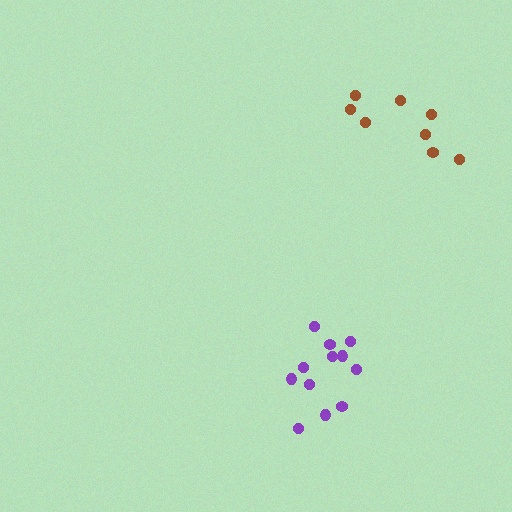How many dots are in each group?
Group 1: 12 dots, Group 2: 8 dots (20 total).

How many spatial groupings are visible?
There are 2 spatial groupings.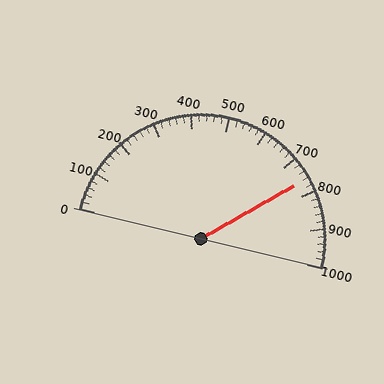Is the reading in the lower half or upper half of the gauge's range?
The reading is in the upper half of the range (0 to 1000).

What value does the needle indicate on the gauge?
The needle indicates approximately 760.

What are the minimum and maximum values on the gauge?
The gauge ranges from 0 to 1000.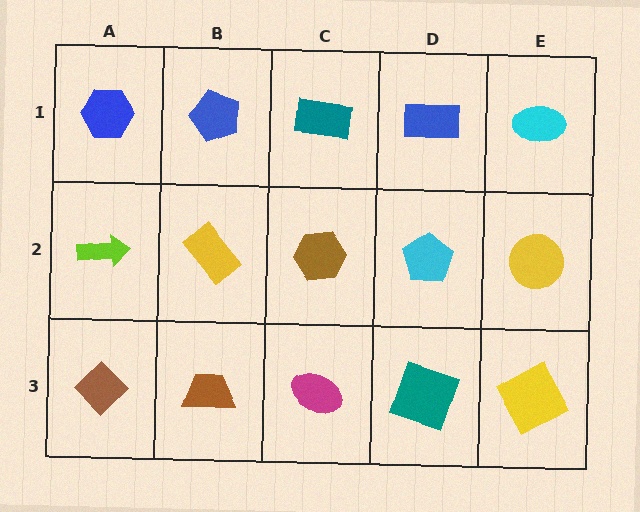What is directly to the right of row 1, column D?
A cyan ellipse.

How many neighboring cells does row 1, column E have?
2.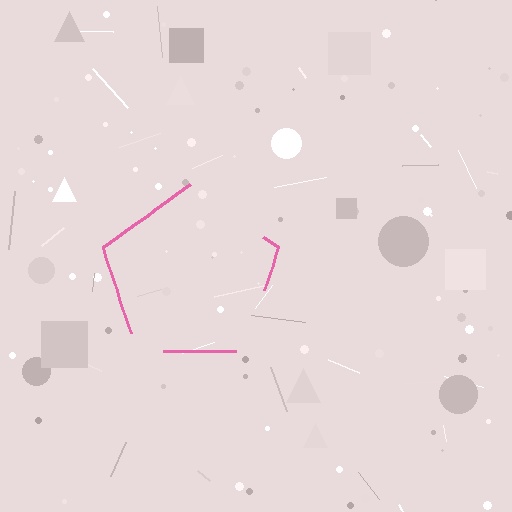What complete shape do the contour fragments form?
The contour fragments form a pentagon.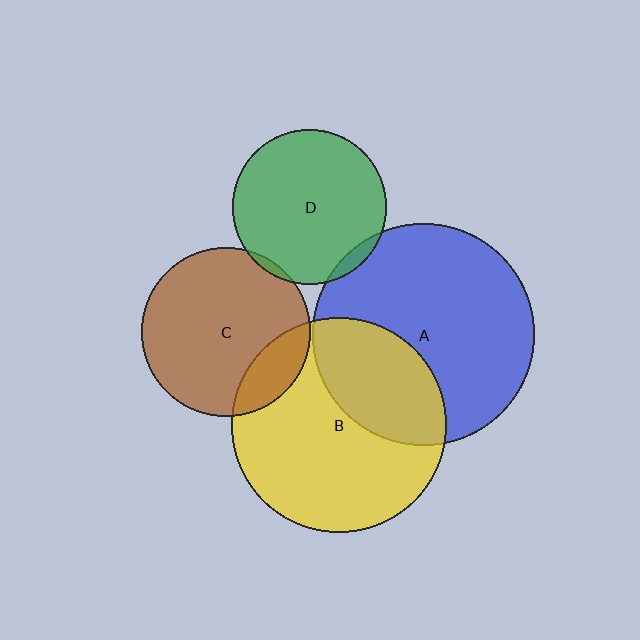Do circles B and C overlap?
Yes.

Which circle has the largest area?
Circle A (blue).